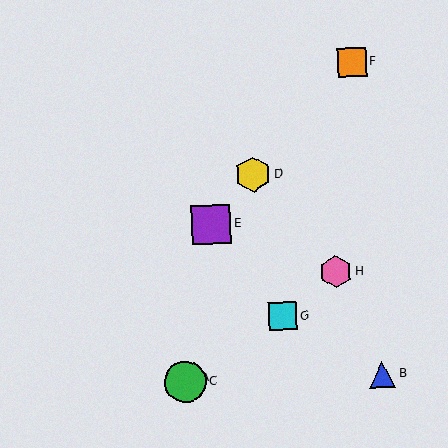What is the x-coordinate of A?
Object A is at x≈185.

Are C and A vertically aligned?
Yes, both are at x≈185.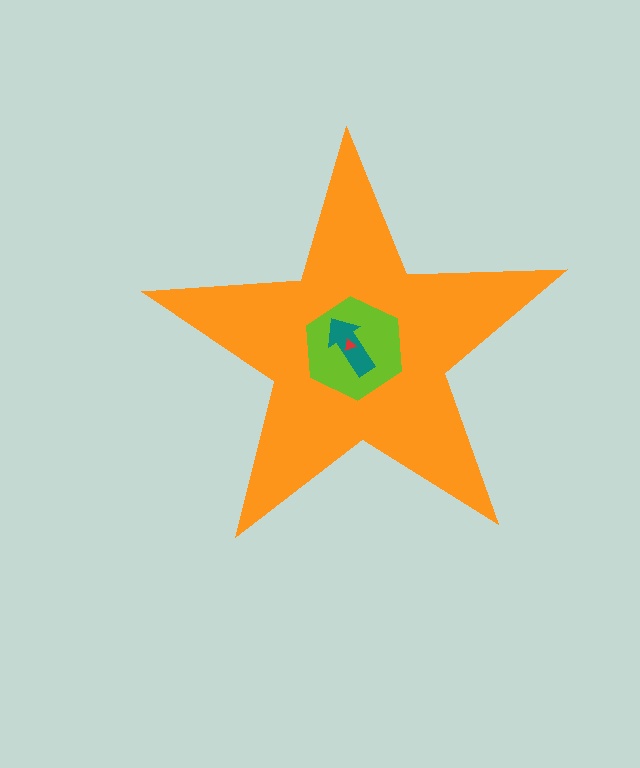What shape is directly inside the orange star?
The lime hexagon.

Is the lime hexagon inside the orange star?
Yes.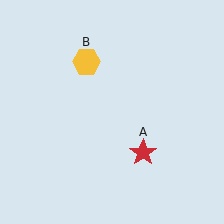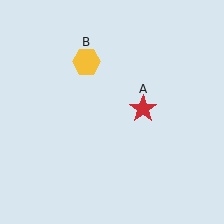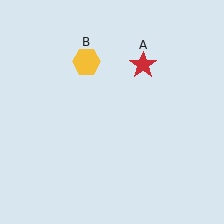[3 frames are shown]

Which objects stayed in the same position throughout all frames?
Yellow hexagon (object B) remained stationary.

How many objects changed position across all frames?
1 object changed position: red star (object A).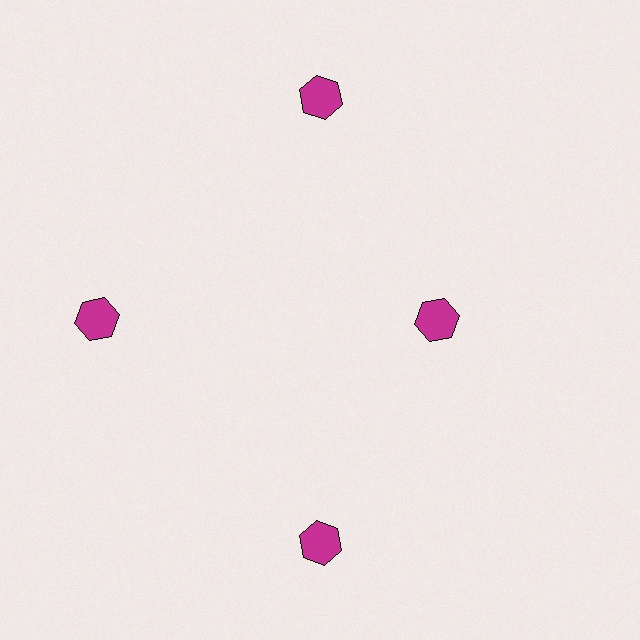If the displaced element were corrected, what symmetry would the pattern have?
It would have 4-fold rotational symmetry — the pattern would map onto itself every 90 degrees.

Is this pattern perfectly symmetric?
No. The 4 magenta hexagons are arranged in a ring, but one element near the 3 o'clock position is pulled inward toward the center, breaking the 4-fold rotational symmetry.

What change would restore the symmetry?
The symmetry would be restored by moving it outward, back onto the ring so that all 4 hexagons sit at equal angles and equal distance from the center.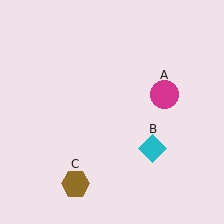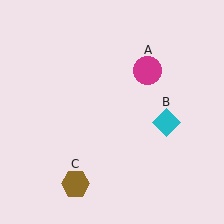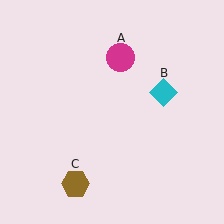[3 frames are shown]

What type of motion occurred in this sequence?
The magenta circle (object A), cyan diamond (object B) rotated counterclockwise around the center of the scene.